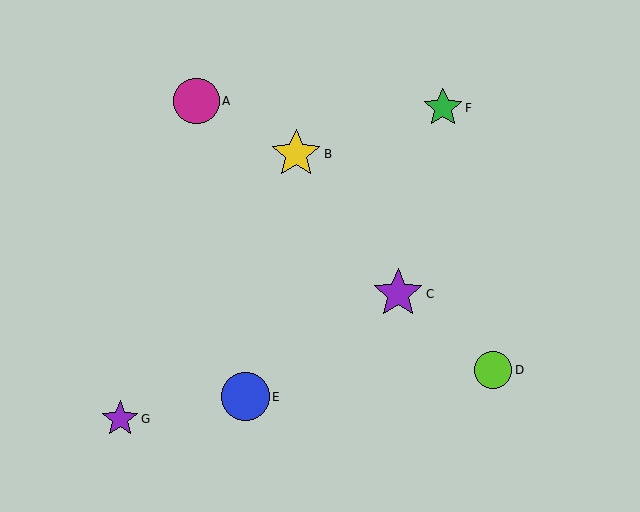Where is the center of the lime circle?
The center of the lime circle is at (493, 370).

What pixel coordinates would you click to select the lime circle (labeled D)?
Click at (493, 370) to select the lime circle D.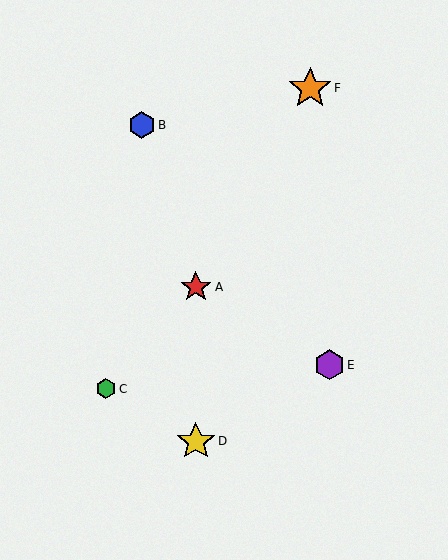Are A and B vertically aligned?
No, A is at x≈196 and B is at x≈142.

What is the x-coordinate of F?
Object F is at x≈310.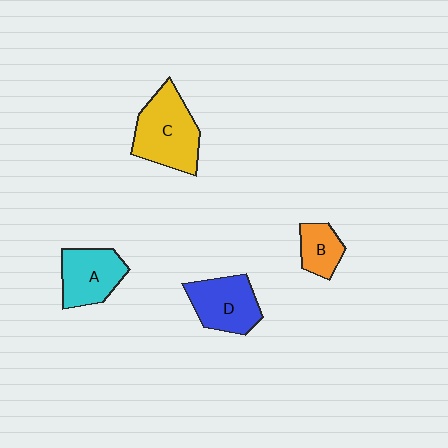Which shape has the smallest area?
Shape B (orange).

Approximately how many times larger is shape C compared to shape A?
Approximately 1.3 times.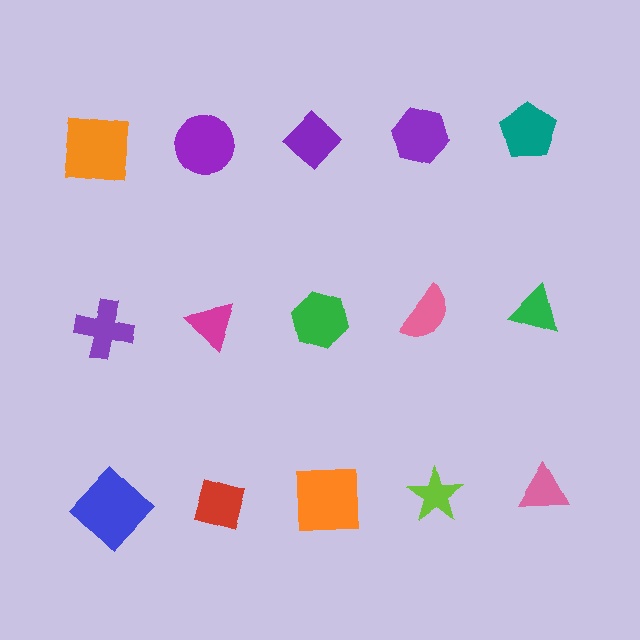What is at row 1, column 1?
An orange square.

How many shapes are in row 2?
5 shapes.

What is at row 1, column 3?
A purple diamond.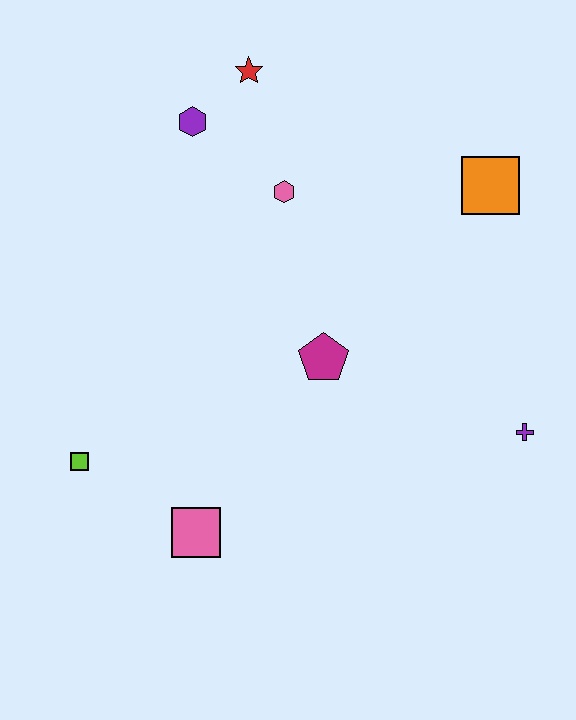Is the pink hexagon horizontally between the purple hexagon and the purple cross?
Yes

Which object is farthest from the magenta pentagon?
The red star is farthest from the magenta pentagon.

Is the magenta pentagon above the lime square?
Yes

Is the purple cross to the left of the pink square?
No